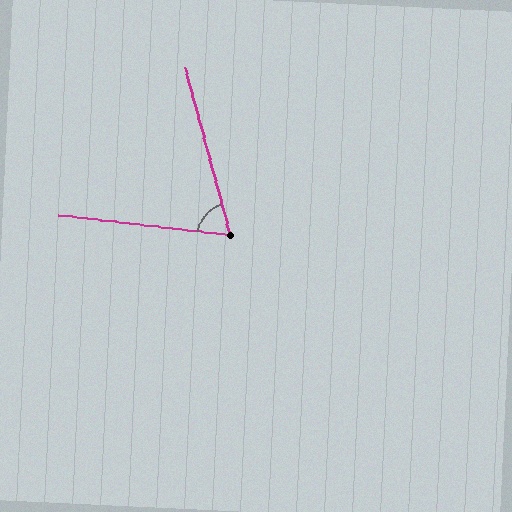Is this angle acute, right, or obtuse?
It is acute.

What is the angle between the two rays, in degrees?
Approximately 68 degrees.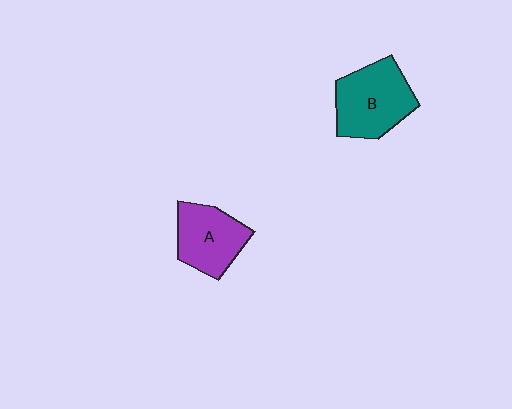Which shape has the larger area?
Shape B (teal).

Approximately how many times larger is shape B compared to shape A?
Approximately 1.2 times.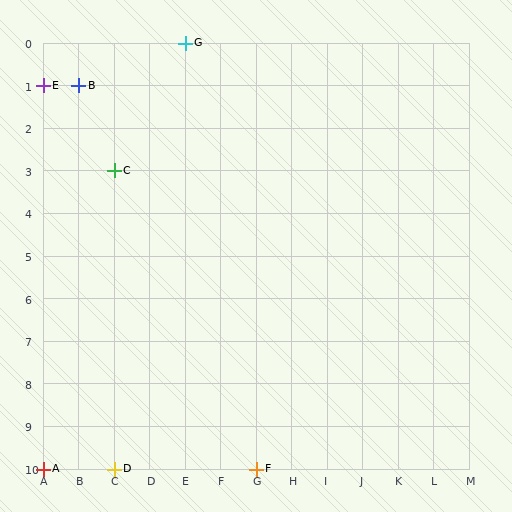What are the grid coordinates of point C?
Point C is at grid coordinates (C, 3).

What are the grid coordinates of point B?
Point B is at grid coordinates (B, 1).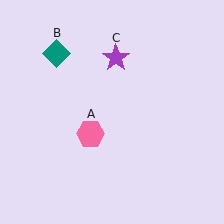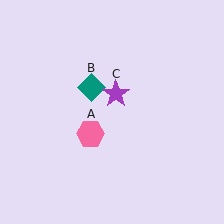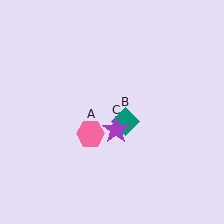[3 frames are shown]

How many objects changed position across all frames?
2 objects changed position: teal diamond (object B), purple star (object C).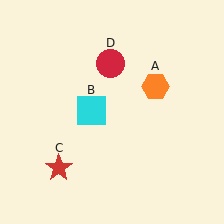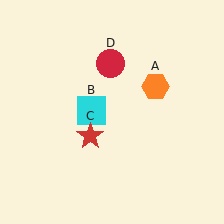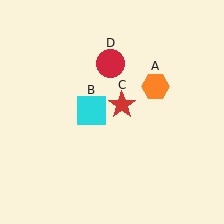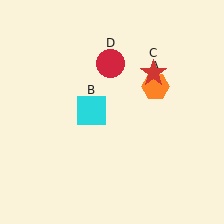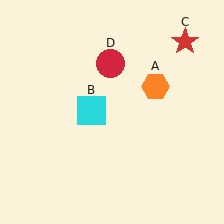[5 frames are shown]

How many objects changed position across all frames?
1 object changed position: red star (object C).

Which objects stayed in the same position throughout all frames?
Orange hexagon (object A) and cyan square (object B) and red circle (object D) remained stationary.